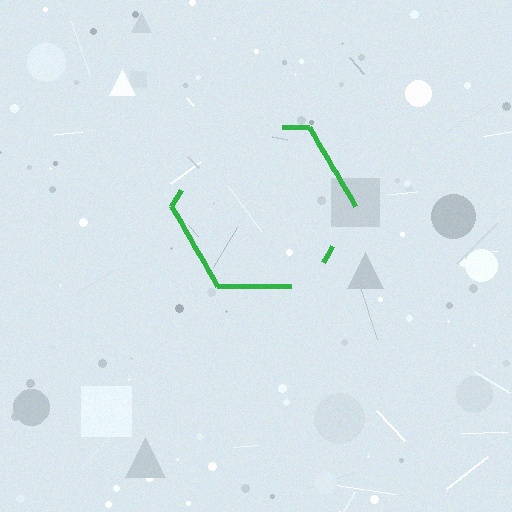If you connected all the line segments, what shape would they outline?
They would outline a hexagon.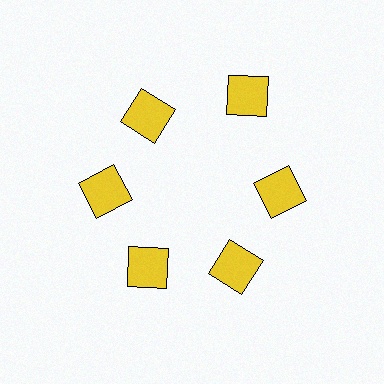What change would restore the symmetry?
The symmetry would be restored by moving it inward, back onto the ring so that all 6 squares sit at equal angles and equal distance from the center.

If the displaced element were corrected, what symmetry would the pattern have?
It would have 6-fold rotational symmetry — the pattern would map onto itself every 60 degrees.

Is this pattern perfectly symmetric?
No. The 6 yellow squares are arranged in a ring, but one element near the 1 o'clock position is pushed outward from the center, breaking the 6-fold rotational symmetry.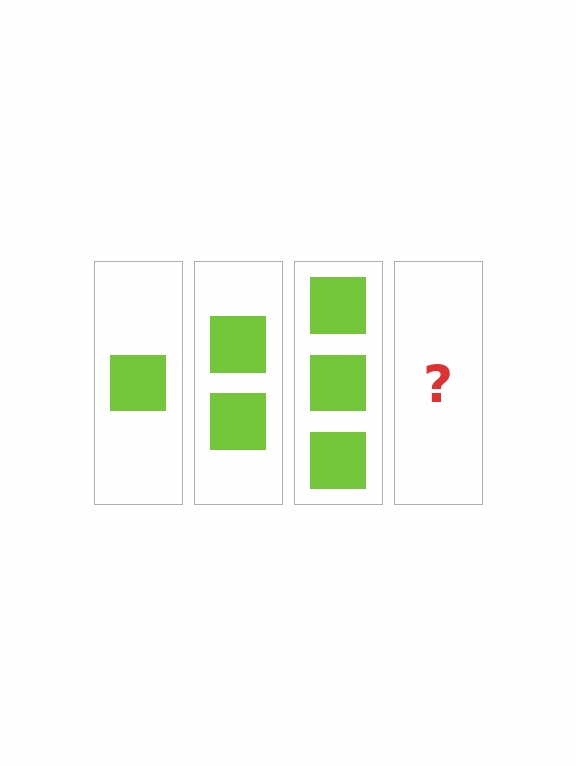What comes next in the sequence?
The next element should be 4 squares.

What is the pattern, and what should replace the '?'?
The pattern is that each step adds one more square. The '?' should be 4 squares.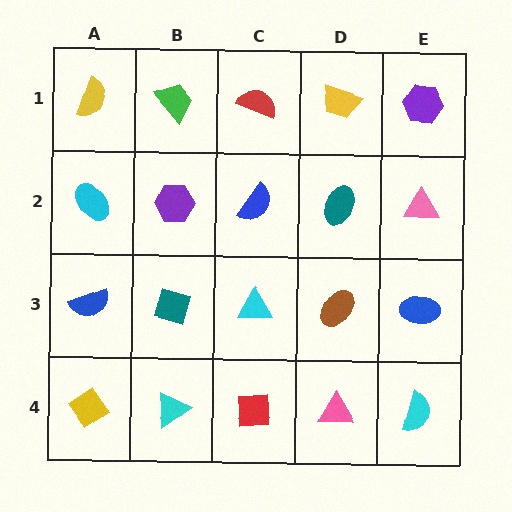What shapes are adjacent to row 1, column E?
A pink triangle (row 2, column E), a yellow trapezoid (row 1, column D).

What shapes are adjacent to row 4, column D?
A brown ellipse (row 3, column D), a red square (row 4, column C), a cyan semicircle (row 4, column E).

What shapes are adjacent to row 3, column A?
A cyan ellipse (row 2, column A), a yellow diamond (row 4, column A), a teal diamond (row 3, column B).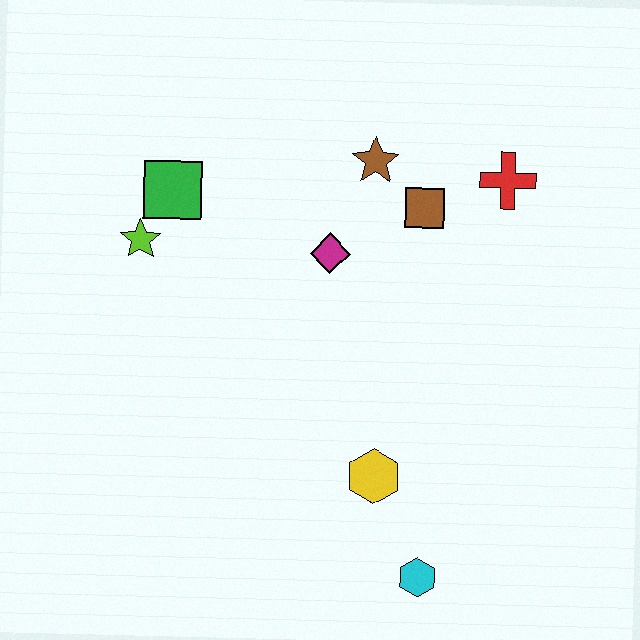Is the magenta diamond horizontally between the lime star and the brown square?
Yes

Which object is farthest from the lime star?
The cyan hexagon is farthest from the lime star.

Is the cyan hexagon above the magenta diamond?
No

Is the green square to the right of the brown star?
No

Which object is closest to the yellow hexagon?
The cyan hexagon is closest to the yellow hexagon.